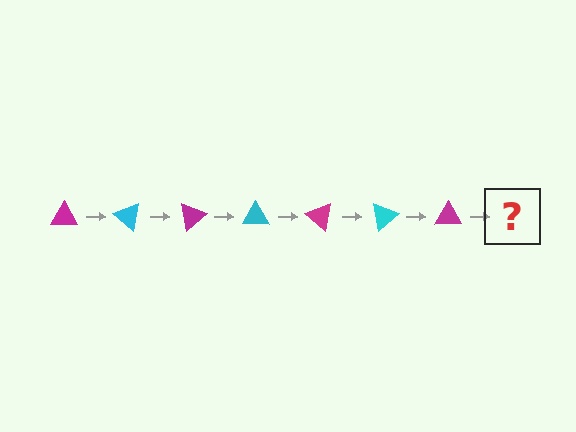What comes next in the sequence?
The next element should be a cyan triangle, rotated 280 degrees from the start.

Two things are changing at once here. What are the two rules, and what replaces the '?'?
The two rules are that it rotates 40 degrees each step and the color cycles through magenta and cyan. The '?' should be a cyan triangle, rotated 280 degrees from the start.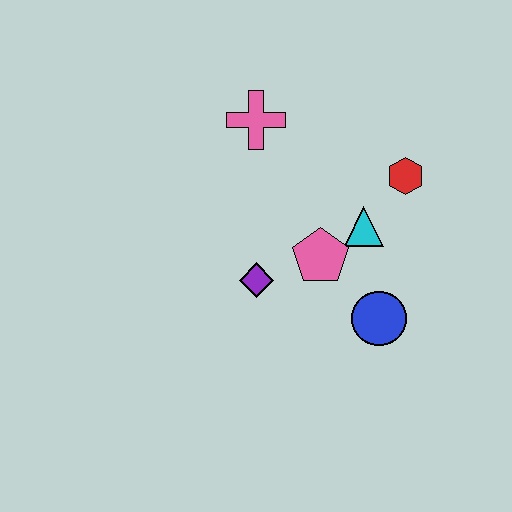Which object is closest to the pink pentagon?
The cyan triangle is closest to the pink pentagon.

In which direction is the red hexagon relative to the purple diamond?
The red hexagon is to the right of the purple diamond.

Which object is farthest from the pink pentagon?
The pink cross is farthest from the pink pentagon.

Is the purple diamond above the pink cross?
No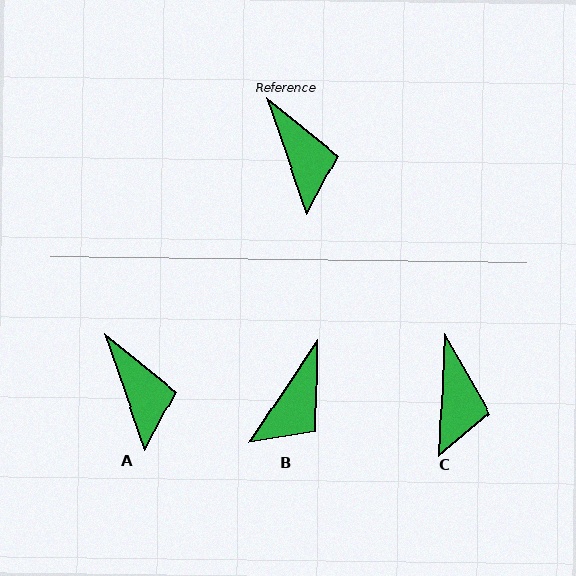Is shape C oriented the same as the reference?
No, it is off by about 22 degrees.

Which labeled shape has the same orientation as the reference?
A.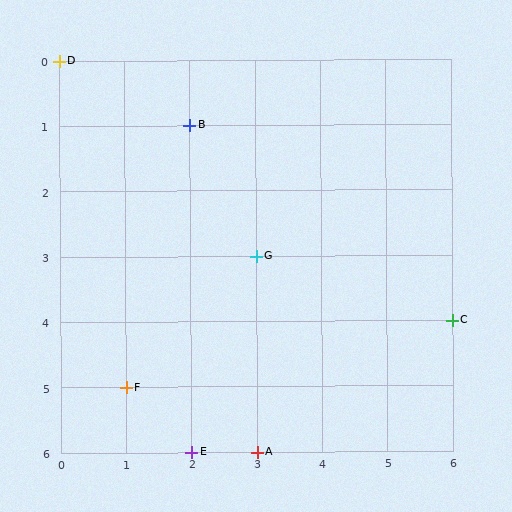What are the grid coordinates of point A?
Point A is at grid coordinates (3, 6).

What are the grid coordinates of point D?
Point D is at grid coordinates (0, 0).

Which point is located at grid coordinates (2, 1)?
Point B is at (2, 1).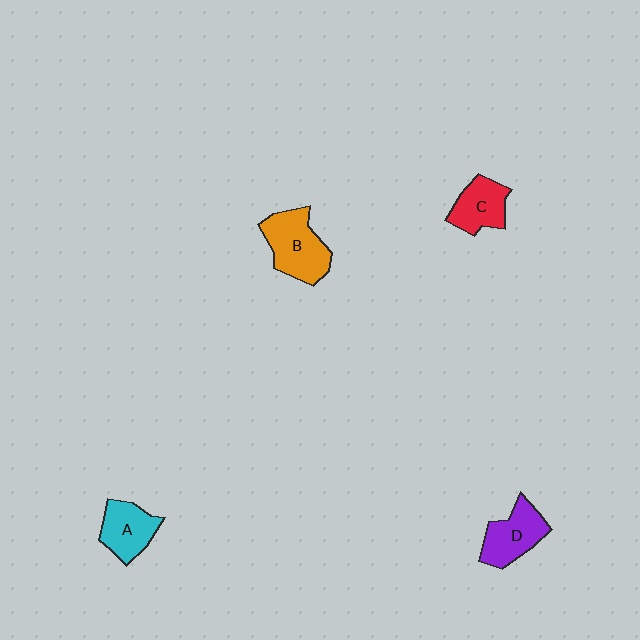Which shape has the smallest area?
Shape C (red).